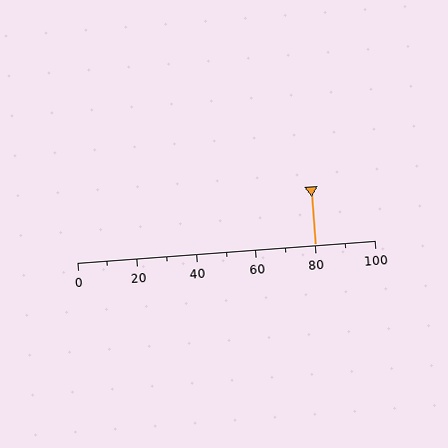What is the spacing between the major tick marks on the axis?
The major ticks are spaced 20 apart.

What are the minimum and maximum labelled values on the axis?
The axis runs from 0 to 100.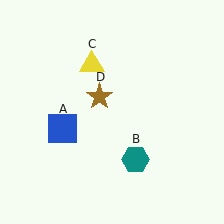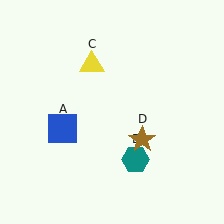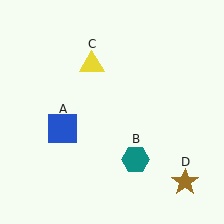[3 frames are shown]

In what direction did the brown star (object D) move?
The brown star (object D) moved down and to the right.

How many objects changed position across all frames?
1 object changed position: brown star (object D).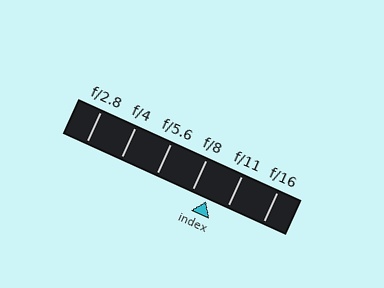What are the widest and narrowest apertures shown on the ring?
The widest aperture shown is f/2.8 and the narrowest is f/16.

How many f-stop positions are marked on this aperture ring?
There are 6 f-stop positions marked.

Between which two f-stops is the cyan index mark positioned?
The index mark is between f/8 and f/11.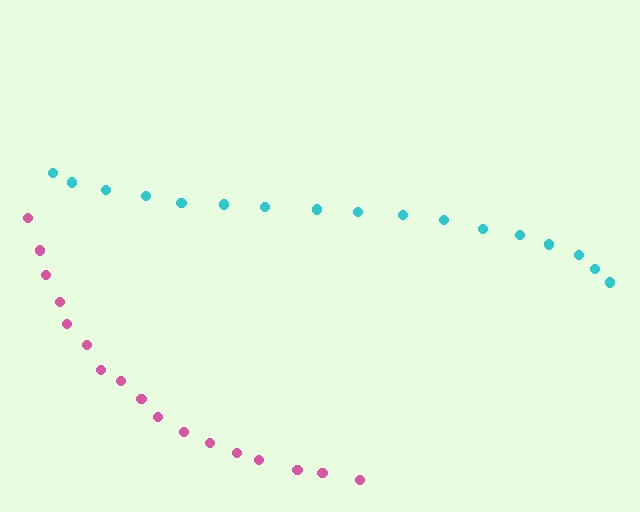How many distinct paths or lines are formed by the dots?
There are 2 distinct paths.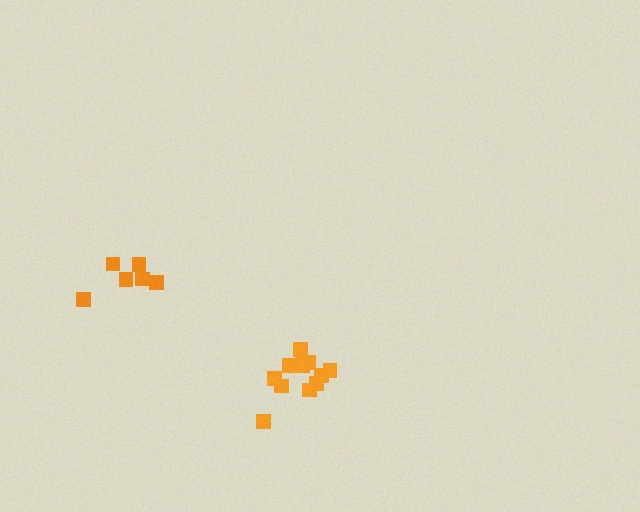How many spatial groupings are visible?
There are 2 spatial groupings.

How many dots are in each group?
Group 1: 12 dots, Group 2: 6 dots (18 total).